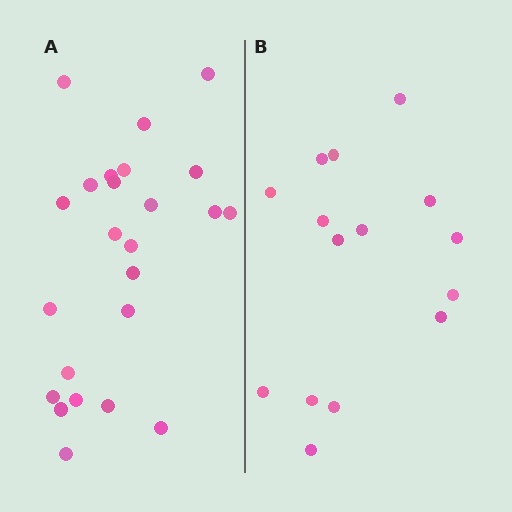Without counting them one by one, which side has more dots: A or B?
Region A (the left region) has more dots.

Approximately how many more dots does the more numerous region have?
Region A has roughly 8 or so more dots than region B.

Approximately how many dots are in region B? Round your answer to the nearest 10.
About 20 dots. (The exact count is 15, which rounds to 20.)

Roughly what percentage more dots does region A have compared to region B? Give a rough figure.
About 60% more.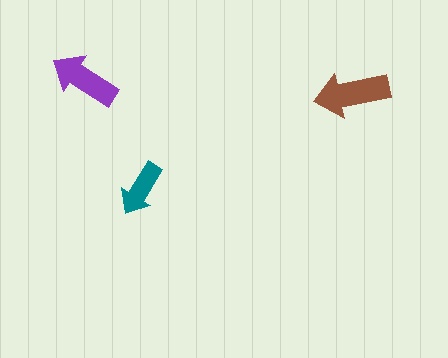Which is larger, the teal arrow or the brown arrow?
The brown one.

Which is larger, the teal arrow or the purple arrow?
The purple one.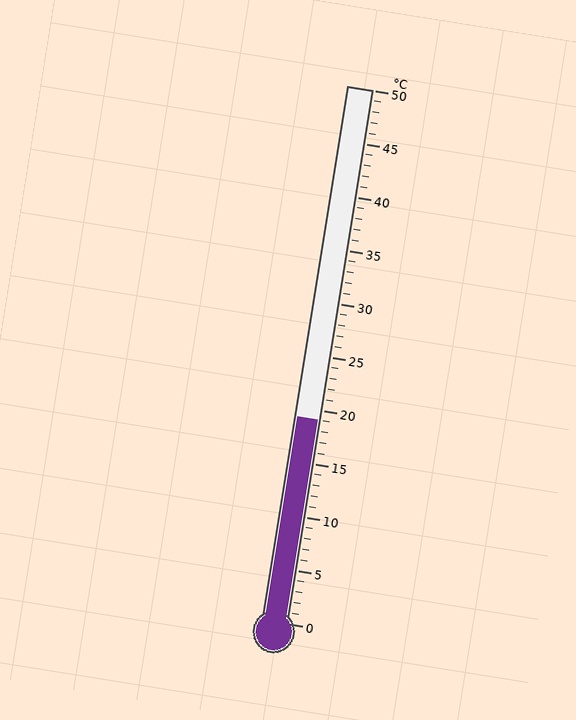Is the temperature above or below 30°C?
The temperature is below 30°C.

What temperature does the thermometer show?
The thermometer shows approximately 19°C.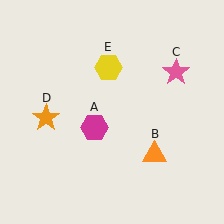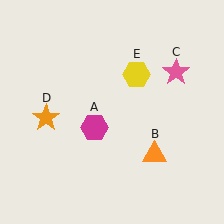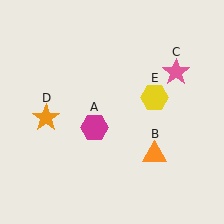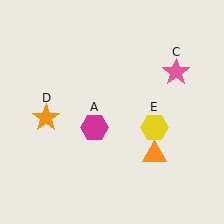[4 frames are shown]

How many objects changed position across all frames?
1 object changed position: yellow hexagon (object E).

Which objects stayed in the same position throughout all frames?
Magenta hexagon (object A) and orange triangle (object B) and pink star (object C) and orange star (object D) remained stationary.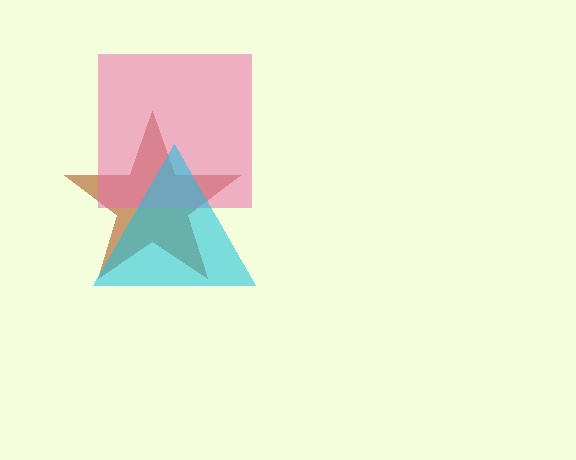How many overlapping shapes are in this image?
There are 3 overlapping shapes in the image.